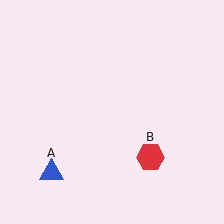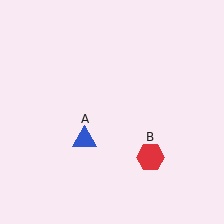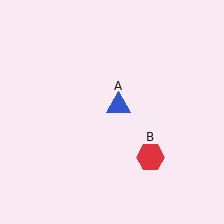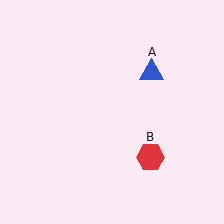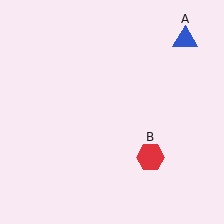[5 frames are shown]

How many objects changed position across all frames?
1 object changed position: blue triangle (object A).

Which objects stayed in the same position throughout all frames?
Red hexagon (object B) remained stationary.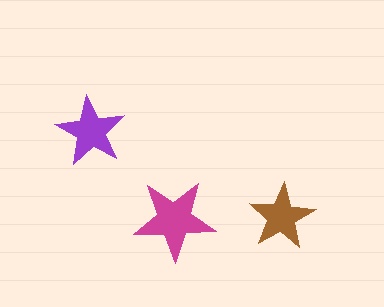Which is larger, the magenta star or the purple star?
The magenta one.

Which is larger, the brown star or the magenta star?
The magenta one.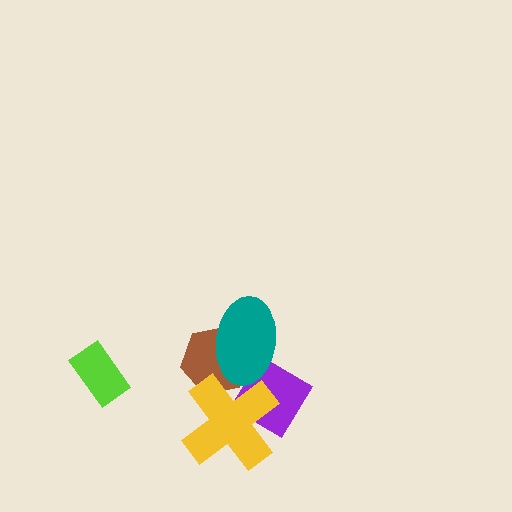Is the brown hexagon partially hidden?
Yes, it is partially covered by another shape.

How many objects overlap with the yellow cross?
3 objects overlap with the yellow cross.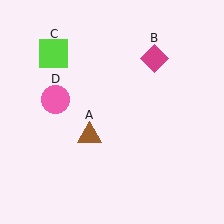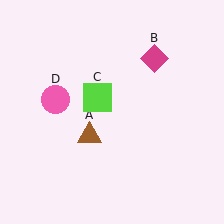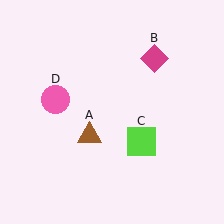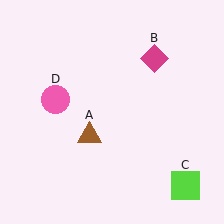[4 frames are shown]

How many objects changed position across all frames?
1 object changed position: lime square (object C).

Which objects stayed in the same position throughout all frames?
Brown triangle (object A) and magenta diamond (object B) and pink circle (object D) remained stationary.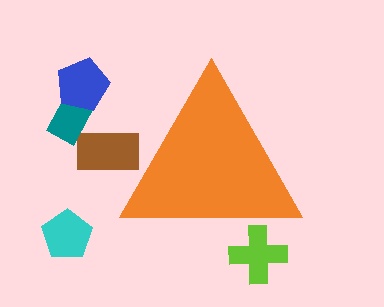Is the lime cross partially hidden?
Yes, the lime cross is partially hidden behind the orange triangle.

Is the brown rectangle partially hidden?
Yes, the brown rectangle is partially hidden behind the orange triangle.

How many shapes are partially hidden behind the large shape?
2 shapes are partially hidden.